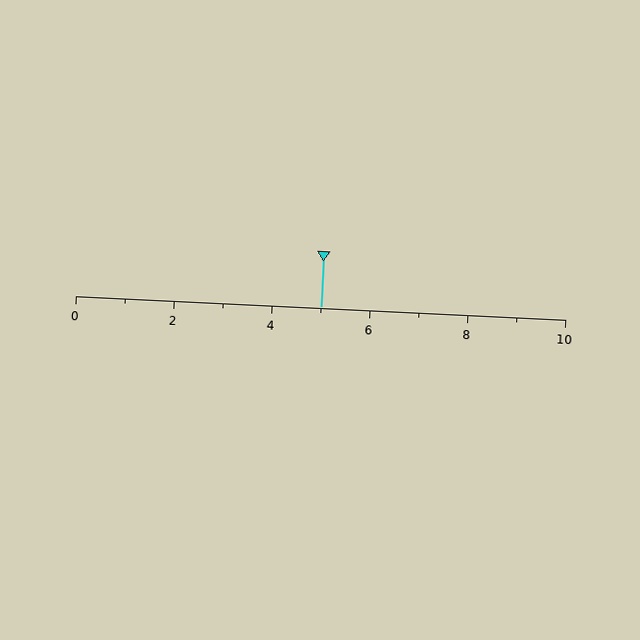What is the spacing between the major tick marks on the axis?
The major ticks are spaced 2 apart.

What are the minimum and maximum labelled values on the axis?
The axis runs from 0 to 10.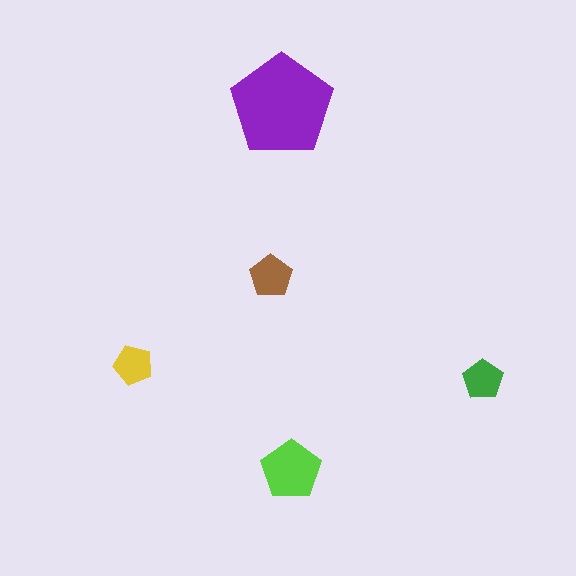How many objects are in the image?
There are 5 objects in the image.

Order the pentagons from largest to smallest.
the purple one, the lime one, the brown one, the green one, the yellow one.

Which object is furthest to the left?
The yellow pentagon is leftmost.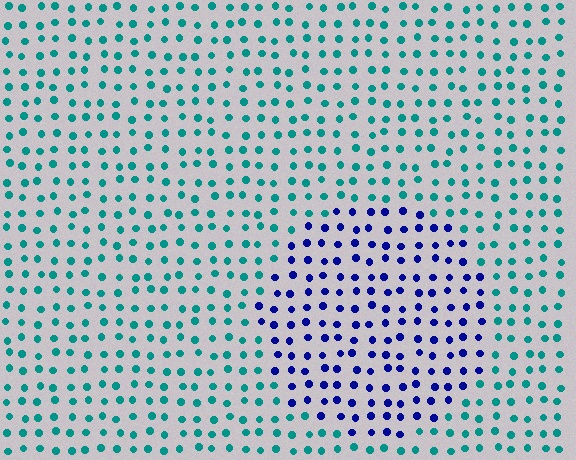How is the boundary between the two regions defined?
The boundary is defined purely by a slight shift in hue (about 61 degrees). Spacing, size, and orientation are identical on both sides.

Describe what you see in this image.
The image is filled with small teal elements in a uniform arrangement. A circle-shaped region is visible where the elements are tinted to a slightly different hue, forming a subtle color boundary.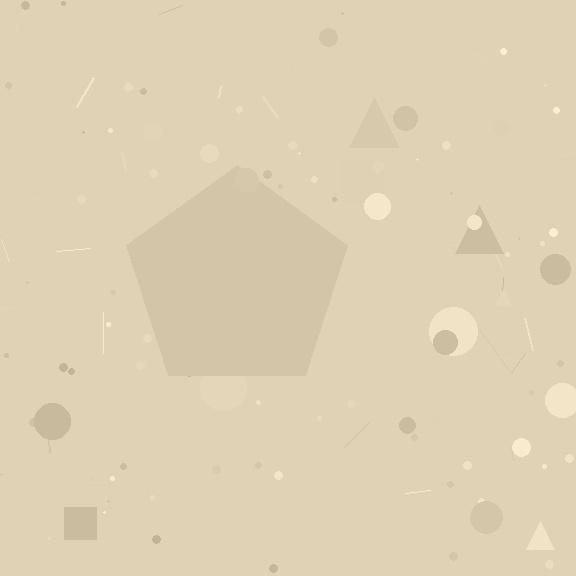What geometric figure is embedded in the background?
A pentagon is embedded in the background.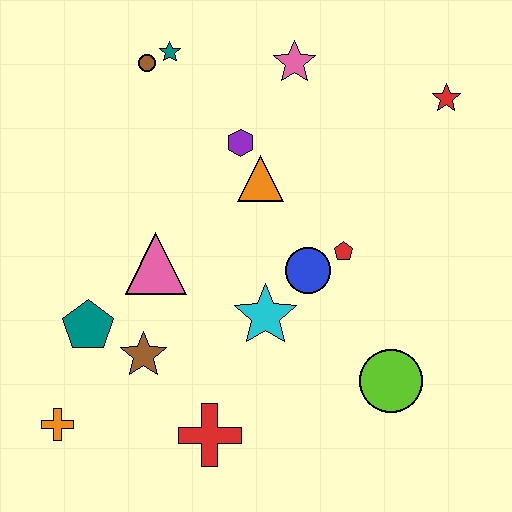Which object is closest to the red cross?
The brown star is closest to the red cross.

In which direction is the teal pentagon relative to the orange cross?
The teal pentagon is above the orange cross.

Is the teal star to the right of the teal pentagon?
Yes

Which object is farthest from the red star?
The orange cross is farthest from the red star.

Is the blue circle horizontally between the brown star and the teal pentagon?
No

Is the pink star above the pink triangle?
Yes